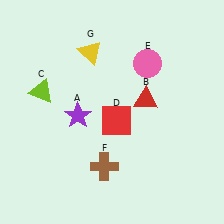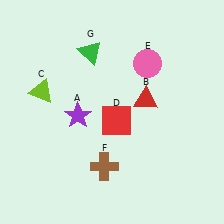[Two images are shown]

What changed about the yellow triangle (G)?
In Image 1, G is yellow. In Image 2, it changed to green.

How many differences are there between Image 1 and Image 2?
There is 1 difference between the two images.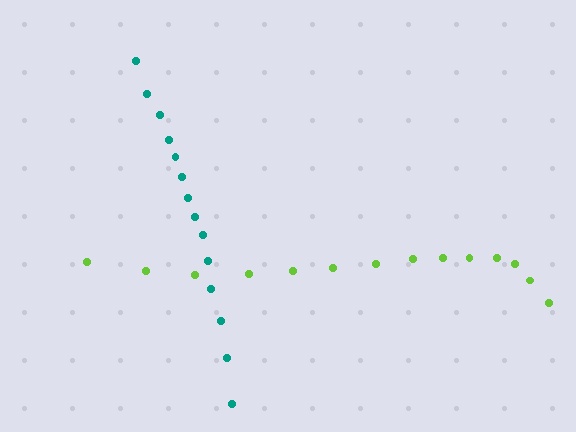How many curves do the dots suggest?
There are 2 distinct paths.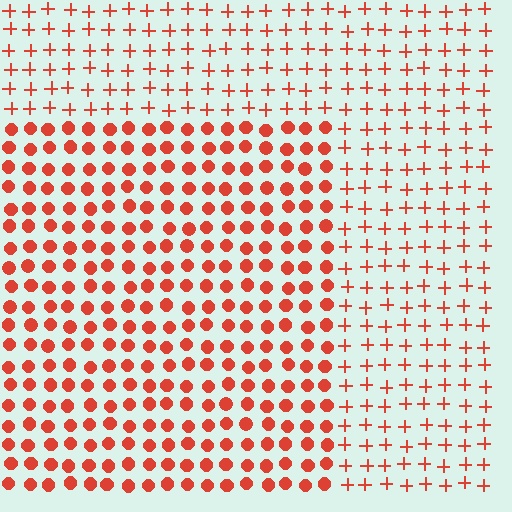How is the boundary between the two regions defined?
The boundary is defined by a change in element shape: circles inside vs. plus signs outside. All elements share the same color and spacing.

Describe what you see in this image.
The image is filled with small red elements arranged in a uniform grid. A rectangle-shaped region contains circles, while the surrounding area contains plus signs. The boundary is defined purely by the change in element shape.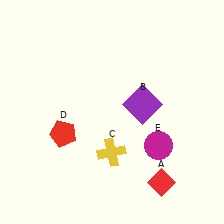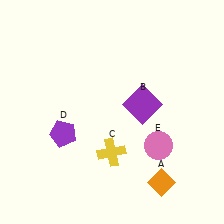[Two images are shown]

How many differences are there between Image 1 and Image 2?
There are 3 differences between the two images.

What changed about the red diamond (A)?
In Image 1, A is red. In Image 2, it changed to orange.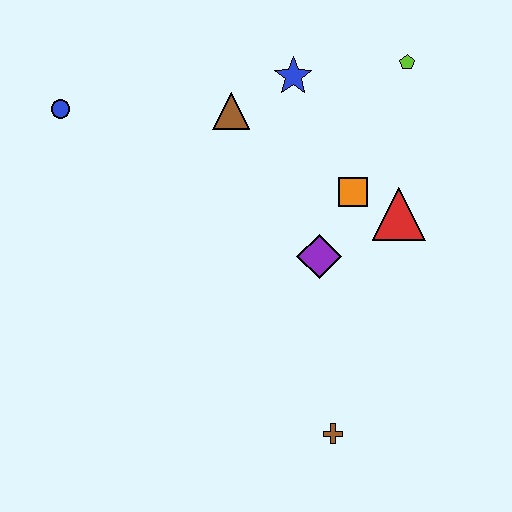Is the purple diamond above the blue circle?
No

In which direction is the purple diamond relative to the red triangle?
The purple diamond is to the left of the red triangle.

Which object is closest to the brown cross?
The purple diamond is closest to the brown cross.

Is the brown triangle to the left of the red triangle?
Yes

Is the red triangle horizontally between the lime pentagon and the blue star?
Yes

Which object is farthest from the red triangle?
The blue circle is farthest from the red triangle.